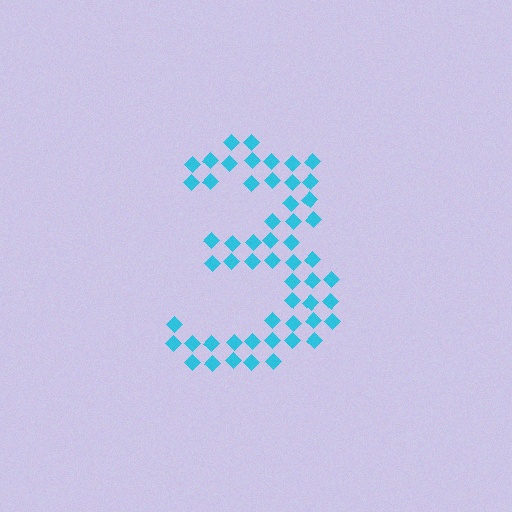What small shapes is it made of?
It is made of small diamonds.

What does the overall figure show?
The overall figure shows the digit 3.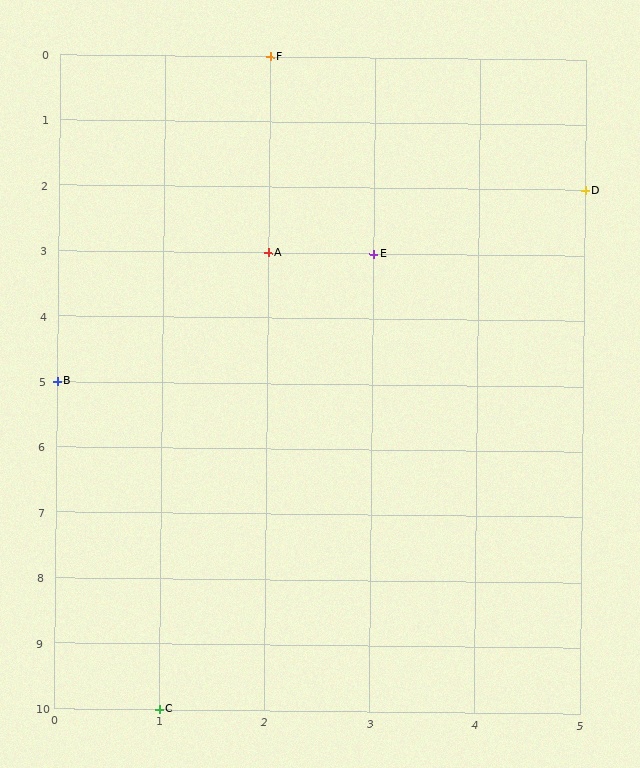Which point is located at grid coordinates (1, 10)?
Point C is at (1, 10).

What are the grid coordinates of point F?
Point F is at grid coordinates (2, 0).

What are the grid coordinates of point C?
Point C is at grid coordinates (1, 10).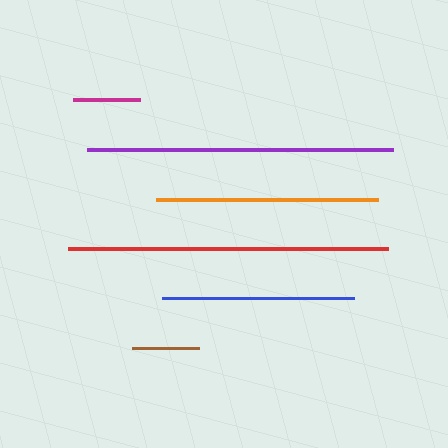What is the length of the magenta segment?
The magenta segment is approximately 67 pixels long.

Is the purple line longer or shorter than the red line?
The red line is longer than the purple line.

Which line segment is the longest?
The red line is the longest at approximately 321 pixels.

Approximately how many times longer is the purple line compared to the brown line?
The purple line is approximately 4.6 times the length of the brown line.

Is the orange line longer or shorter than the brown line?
The orange line is longer than the brown line.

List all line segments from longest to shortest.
From longest to shortest: red, purple, orange, blue, magenta, brown.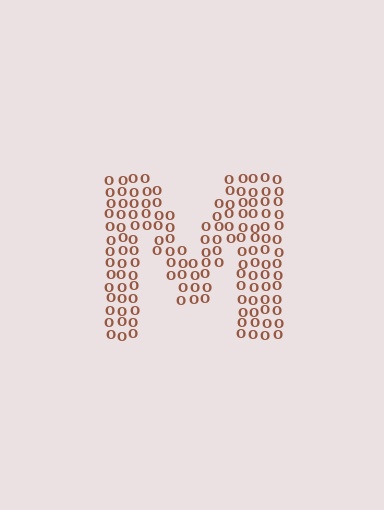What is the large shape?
The large shape is the letter M.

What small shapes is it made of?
It is made of small letter O's.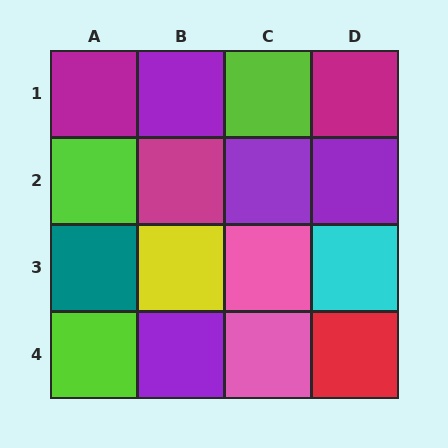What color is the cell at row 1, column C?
Lime.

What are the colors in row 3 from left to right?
Teal, yellow, pink, cyan.